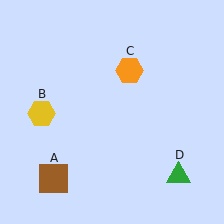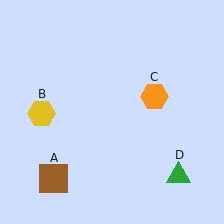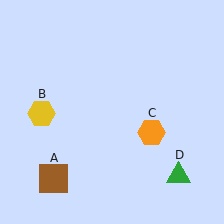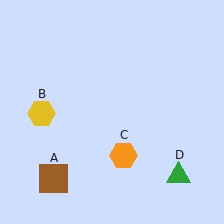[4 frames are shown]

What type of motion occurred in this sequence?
The orange hexagon (object C) rotated clockwise around the center of the scene.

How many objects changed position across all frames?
1 object changed position: orange hexagon (object C).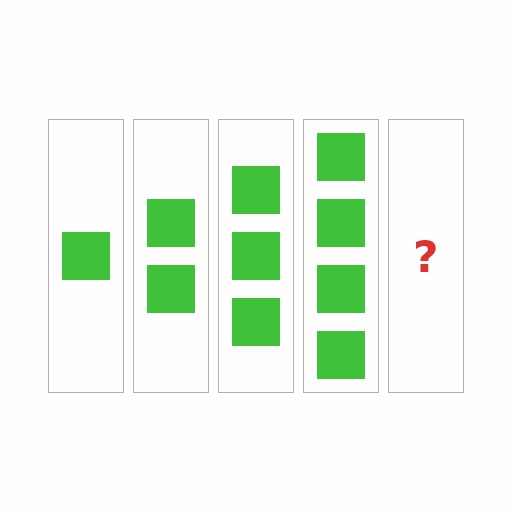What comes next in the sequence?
The next element should be 5 squares.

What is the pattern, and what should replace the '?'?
The pattern is that each step adds one more square. The '?' should be 5 squares.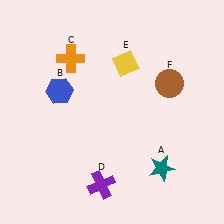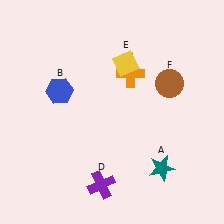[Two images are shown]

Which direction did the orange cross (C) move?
The orange cross (C) moved right.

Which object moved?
The orange cross (C) moved right.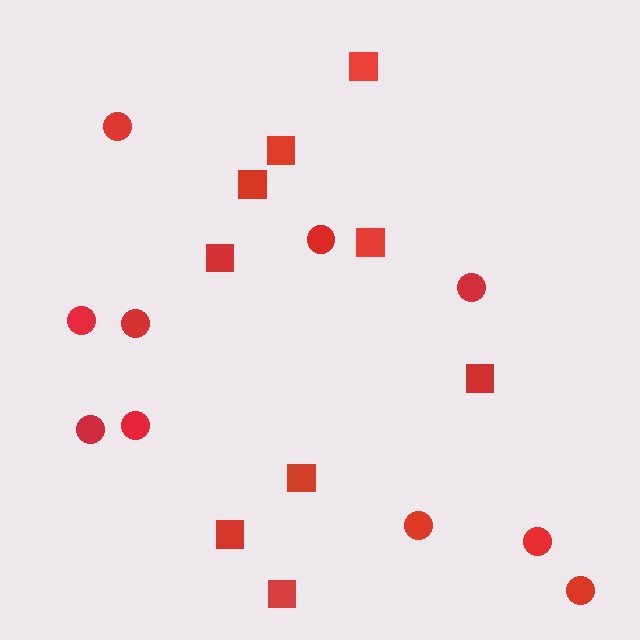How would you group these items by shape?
There are 2 groups: one group of circles (10) and one group of squares (9).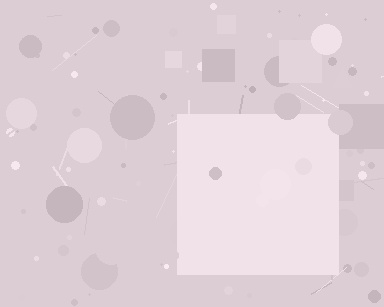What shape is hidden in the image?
A square is hidden in the image.